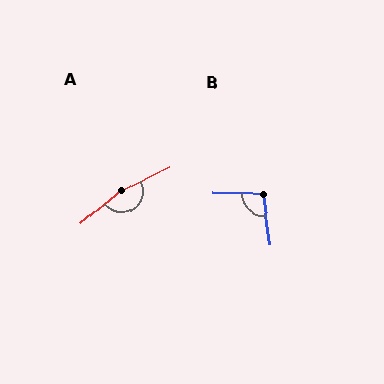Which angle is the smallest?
B, at approximately 99 degrees.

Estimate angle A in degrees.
Approximately 167 degrees.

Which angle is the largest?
A, at approximately 167 degrees.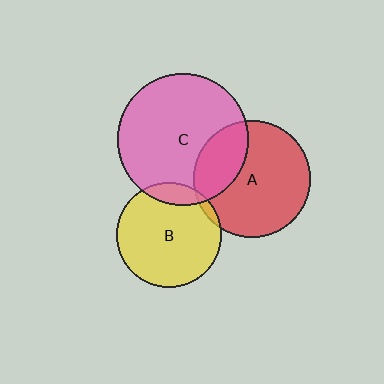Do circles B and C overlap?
Yes.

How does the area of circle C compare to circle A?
Approximately 1.3 times.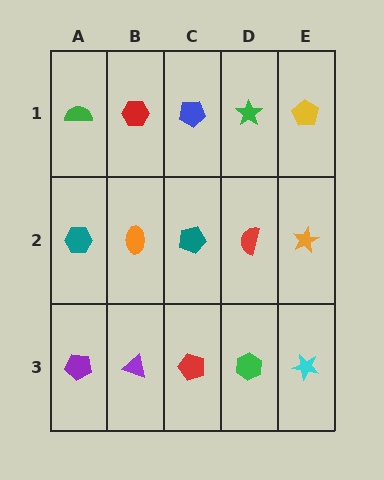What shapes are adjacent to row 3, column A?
A teal hexagon (row 2, column A), a purple triangle (row 3, column B).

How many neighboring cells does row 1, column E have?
2.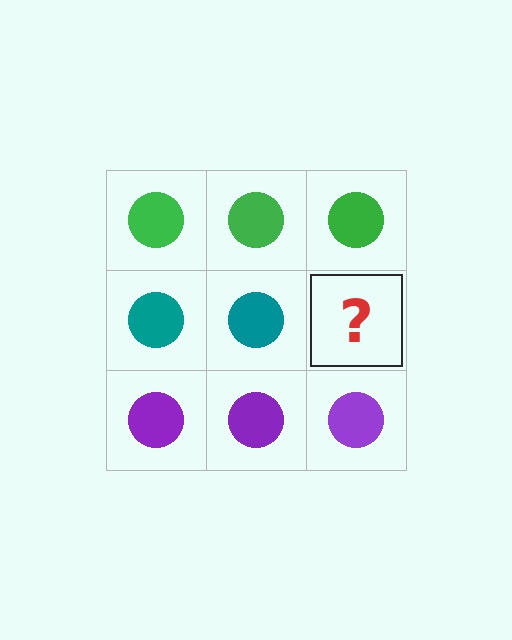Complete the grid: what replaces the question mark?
The question mark should be replaced with a teal circle.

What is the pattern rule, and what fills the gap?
The rule is that each row has a consistent color. The gap should be filled with a teal circle.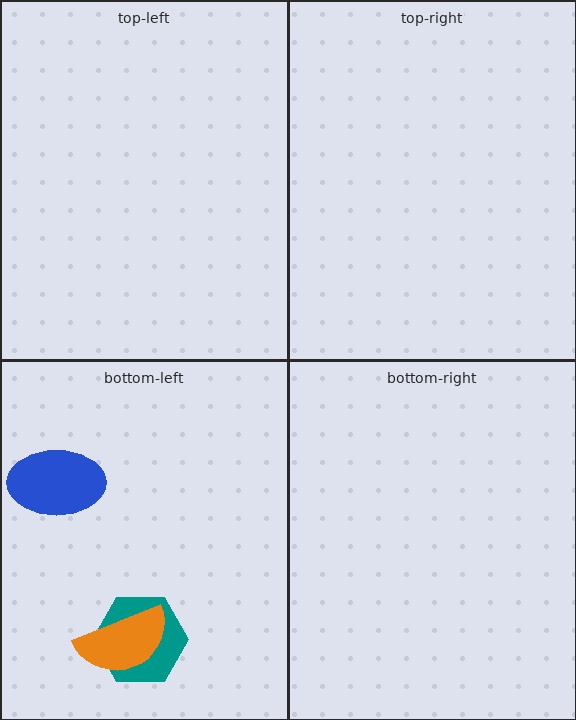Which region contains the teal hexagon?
The bottom-left region.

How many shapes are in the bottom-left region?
3.